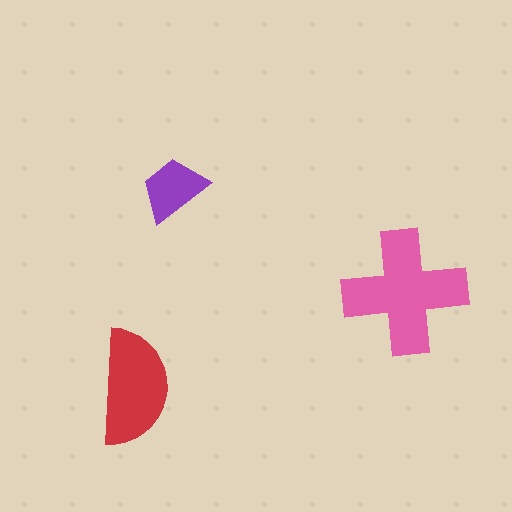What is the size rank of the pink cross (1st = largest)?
1st.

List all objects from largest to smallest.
The pink cross, the red semicircle, the purple trapezoid.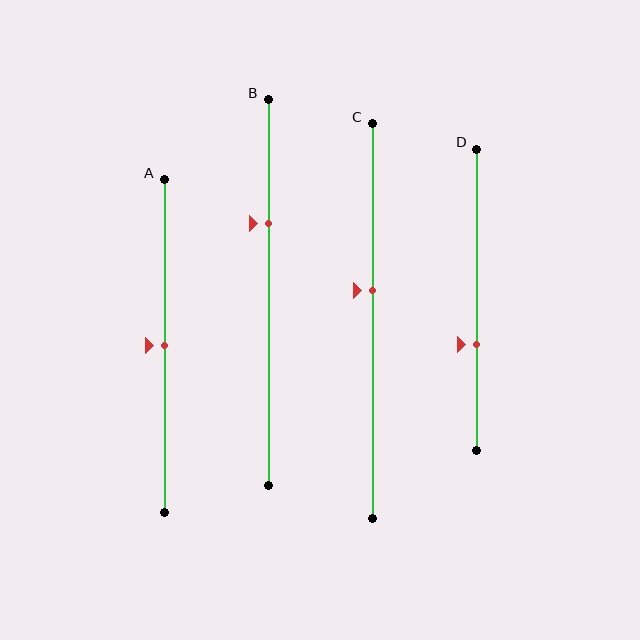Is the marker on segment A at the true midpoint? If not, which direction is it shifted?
Yes, the marker on segment A is at the true midpoint.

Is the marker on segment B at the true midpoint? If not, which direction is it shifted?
No, the marker on segment B is shifted upward by about 18% of the segment length.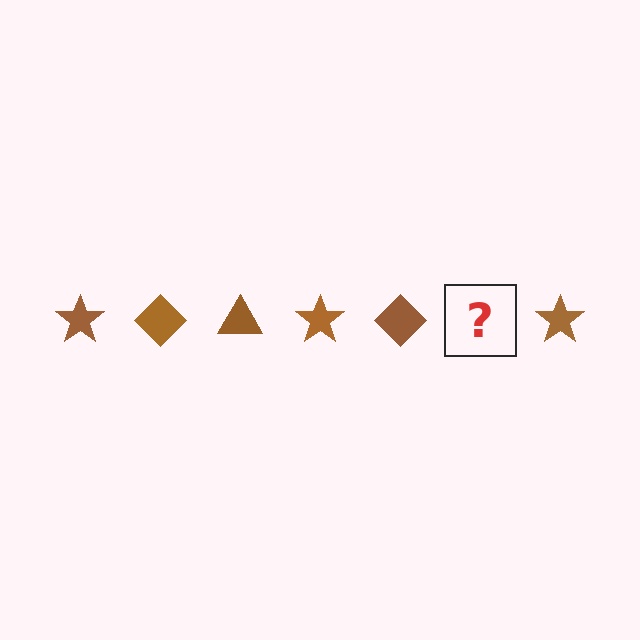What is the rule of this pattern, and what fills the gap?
The rule is that the pattern cycles through star, diamond, triangle shapes in brown. The gap should be filled with a brown triangle.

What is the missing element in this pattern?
The missing element is a brown triangle.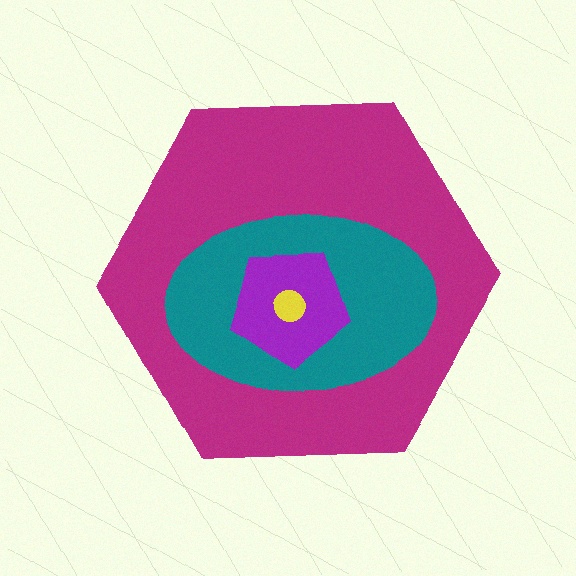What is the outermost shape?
The magenta hexagon.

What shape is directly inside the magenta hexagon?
The teal ellipse.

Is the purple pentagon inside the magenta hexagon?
Yes.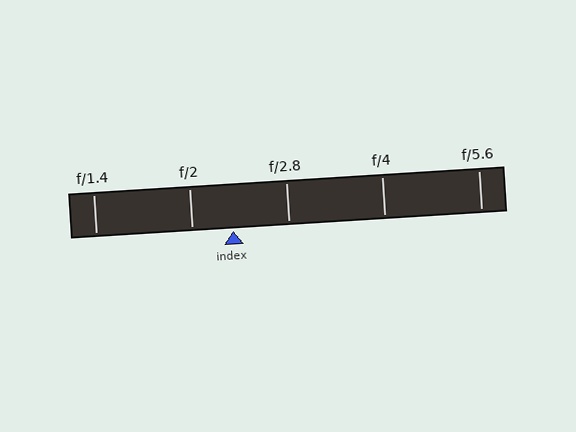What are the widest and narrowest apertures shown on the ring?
The widest aperture shown is f/1.4 and the narrowest is f/5.6.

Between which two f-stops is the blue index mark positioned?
The index mark is between f/2 and f/2.8.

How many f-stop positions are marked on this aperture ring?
There are 5 f-stop positions marked.